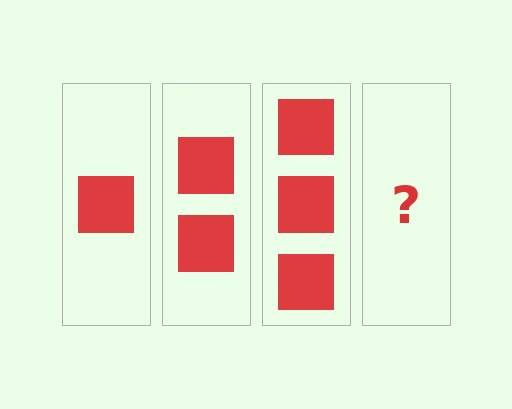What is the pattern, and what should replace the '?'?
The pattern is that each step adds one more square. The '?' should be 4 squares.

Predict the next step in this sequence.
The next step is 4 squares.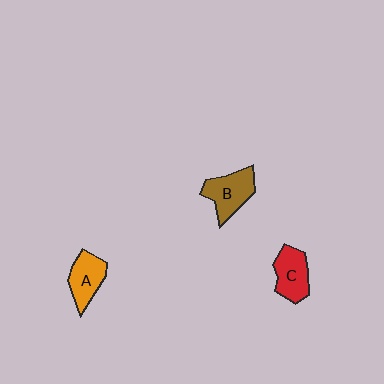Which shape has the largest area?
Shape B (brown).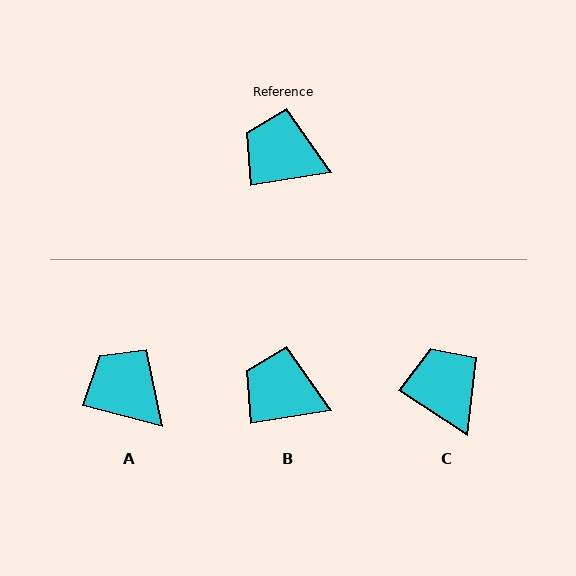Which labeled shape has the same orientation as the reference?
B.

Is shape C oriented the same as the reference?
No, it is off by about 42 degrees.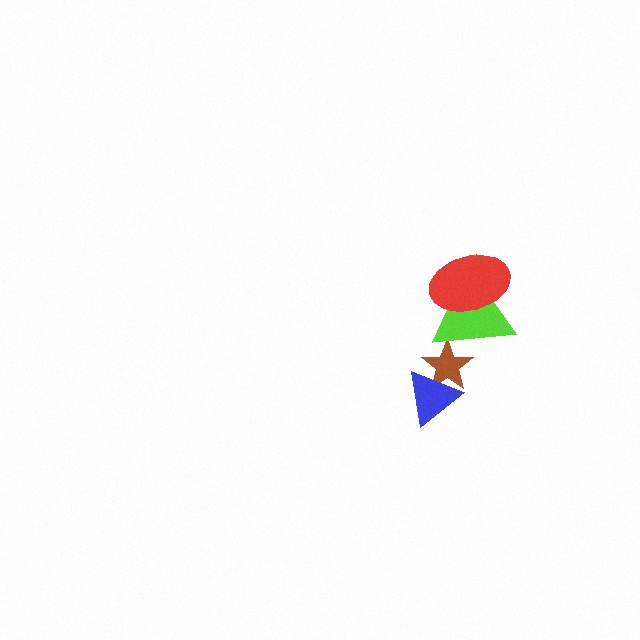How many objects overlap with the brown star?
2 objects overlap with the brown star.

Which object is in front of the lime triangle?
The red ellipse is in front of the lime triangle.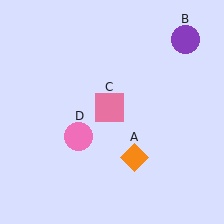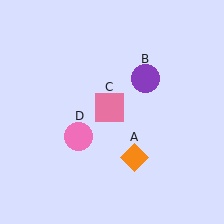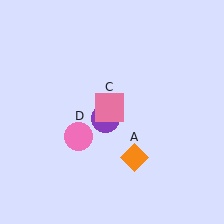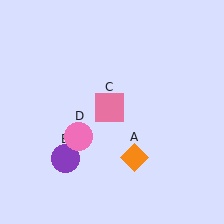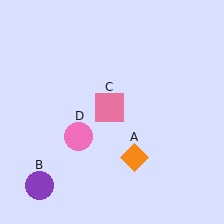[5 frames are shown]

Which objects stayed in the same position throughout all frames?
Orange diamond (object A) and pink square (object C) and pink circle (object D) remained stationary.